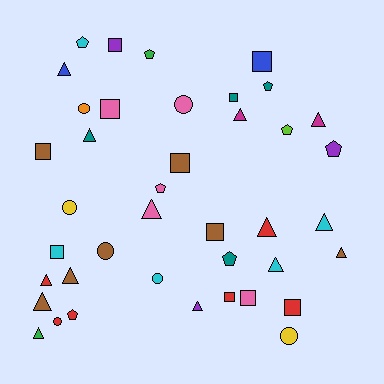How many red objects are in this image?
There are 6 red objects.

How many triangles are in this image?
There are 14 triangles.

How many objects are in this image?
There are 40 objects.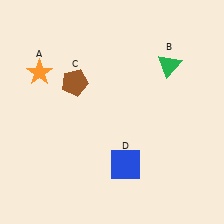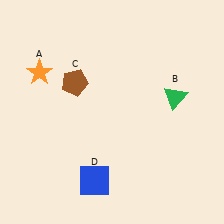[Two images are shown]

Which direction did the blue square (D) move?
The blue square (D) moved left.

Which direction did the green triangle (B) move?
The green triangle (B) moved down.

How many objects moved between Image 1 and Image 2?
2 objects moved between the two images.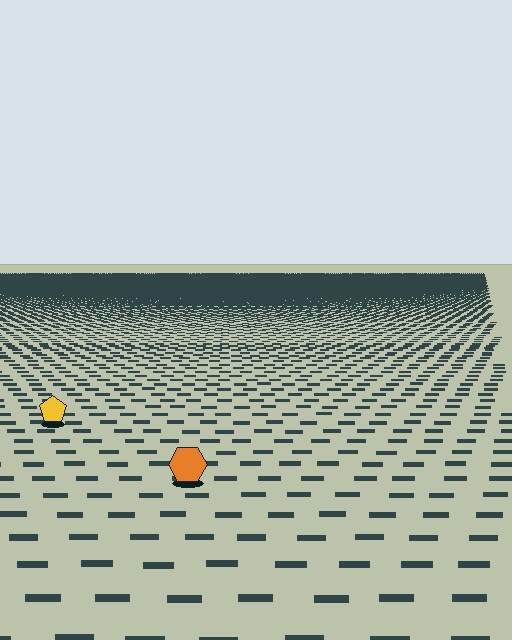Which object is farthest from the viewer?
The yellow pentagon is farthest from the viewer. It appears smaller and the ground texture around it is denser.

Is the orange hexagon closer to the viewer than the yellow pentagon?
Yes. The orange hexagon is closer — you can tell from the texture gradient: the ground texture is coarser near it.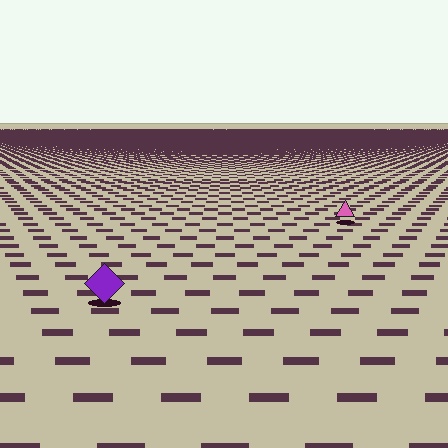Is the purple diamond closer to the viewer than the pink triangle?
Yes. The purple diamond is closer — you can tell from the texture gradient: the ground texture is coarser near it.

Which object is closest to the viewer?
The purple diamond is closest. The texture marks near it are larger and more spread out.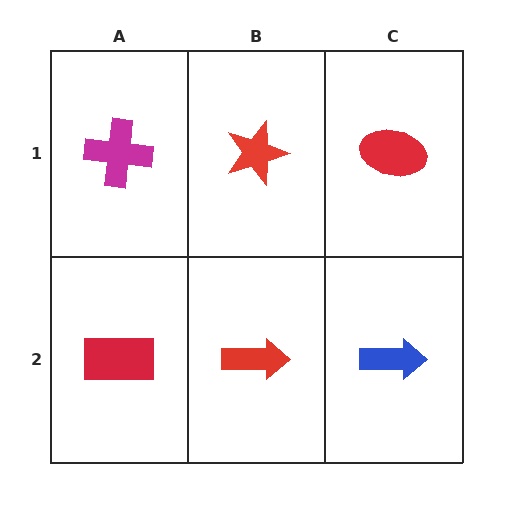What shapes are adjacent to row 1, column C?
A blue arrow (row 2, column C), a red star (row 1, column B).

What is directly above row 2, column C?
A red ellipse.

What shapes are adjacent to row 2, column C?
A red ellipse (row 1, column C), a red arrow (row 2, column B).